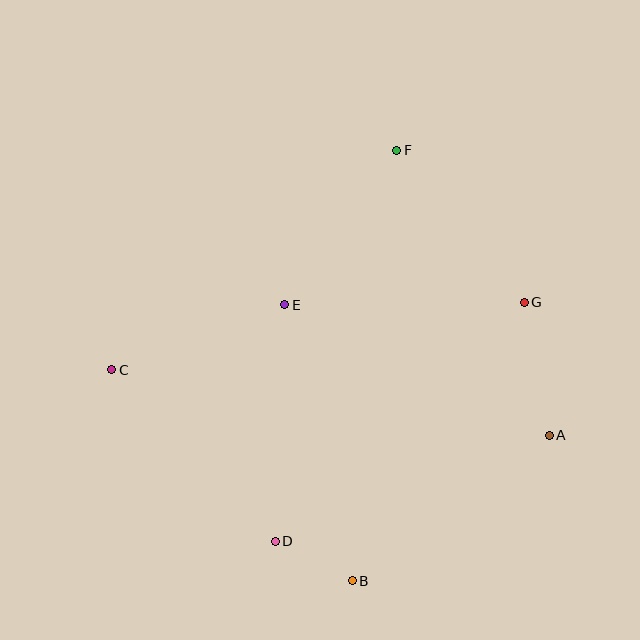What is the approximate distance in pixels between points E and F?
The distance between E and F is approximately 191 pixels.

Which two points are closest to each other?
Points B and D are closest to each other.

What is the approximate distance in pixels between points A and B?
The distance between A and B is approximately 245 pixels.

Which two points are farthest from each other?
Points A and C are farthest from each other.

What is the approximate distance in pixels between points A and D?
The distance between A and D is approximately 294 pixels.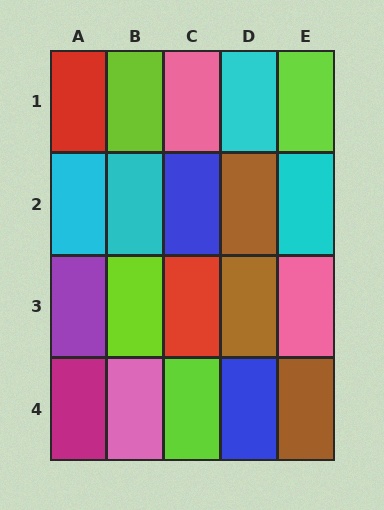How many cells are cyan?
4 cells are cyan.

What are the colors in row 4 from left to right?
Magenta, pink, lime, blue, brown.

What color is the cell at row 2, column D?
Brown.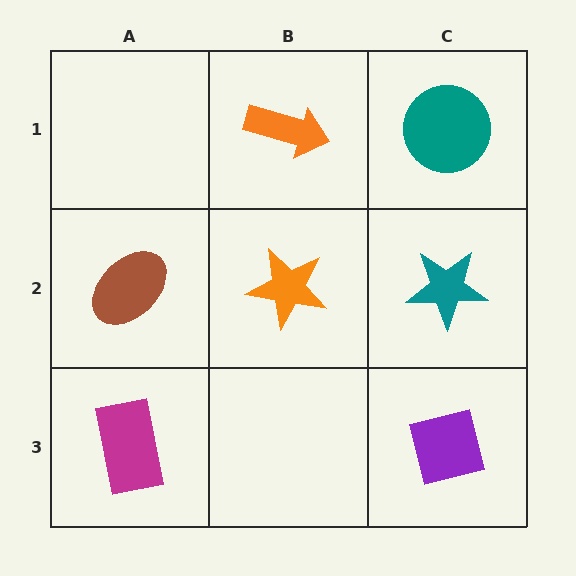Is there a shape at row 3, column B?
No, that cell is empty.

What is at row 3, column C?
A purple square.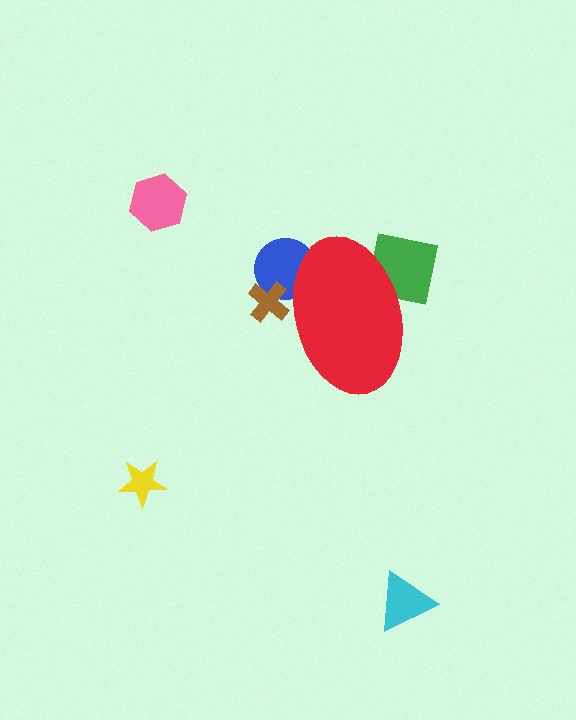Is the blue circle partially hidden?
Yes, the blue circle is partially hidden behind the red ellipse.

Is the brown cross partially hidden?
Yes, the brown cross is partially hidden behind the red ellipse.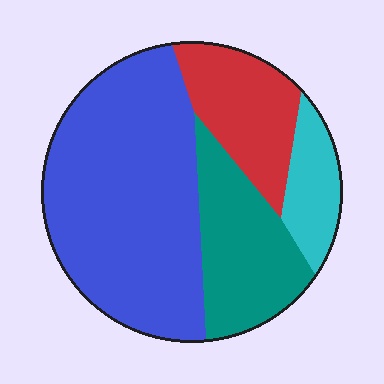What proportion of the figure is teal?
Teal covers roughly 20% of the figure.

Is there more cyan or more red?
Red.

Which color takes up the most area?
Blue, at roughly 50%.